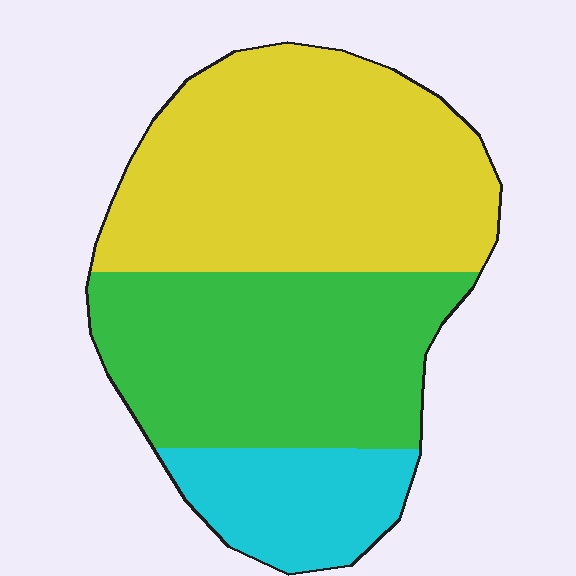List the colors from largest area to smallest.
From largest to smallest: yellow, green, cyan.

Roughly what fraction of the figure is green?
Green takes up between a third and a half of the figure.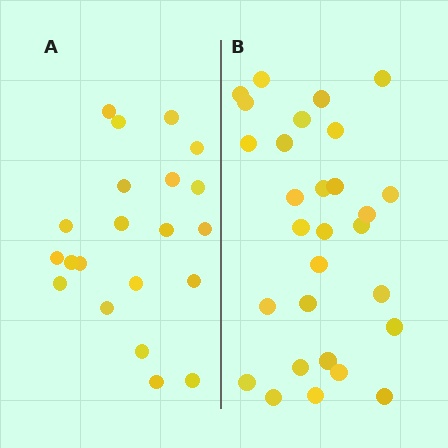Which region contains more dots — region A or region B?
Region B (the right region) has more dots.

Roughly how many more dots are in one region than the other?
Region B has roughly 8 or so more dots than region A.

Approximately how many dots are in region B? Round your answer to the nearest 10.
About 30 dots. (The exact count is 29, which rounds to 30.)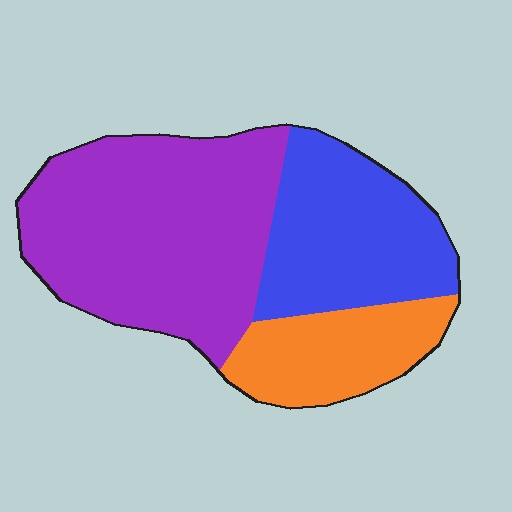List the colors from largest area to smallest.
From largest to smallest: purple, blue, orange.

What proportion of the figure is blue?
Blue covers around 30% of the figure.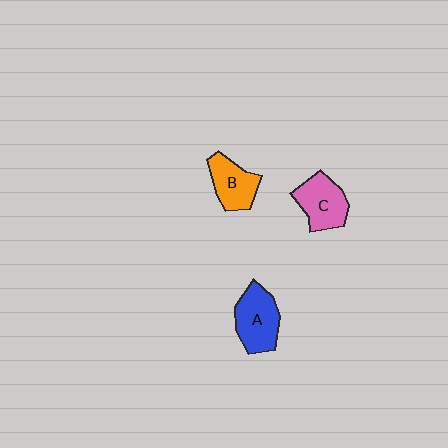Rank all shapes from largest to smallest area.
From largest to smallest: A (blue), C (pink), B (orange).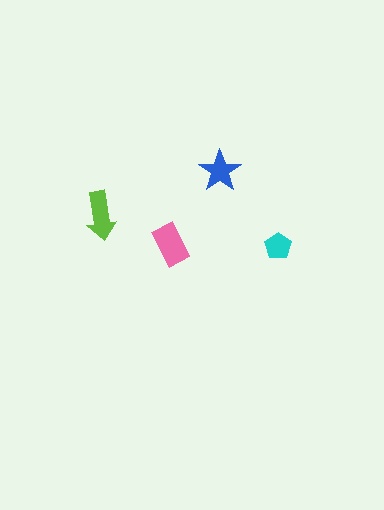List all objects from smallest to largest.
The cyan pentagon, the blue star, the lime arrow, the pink rectangle.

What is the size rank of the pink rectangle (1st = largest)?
1st.